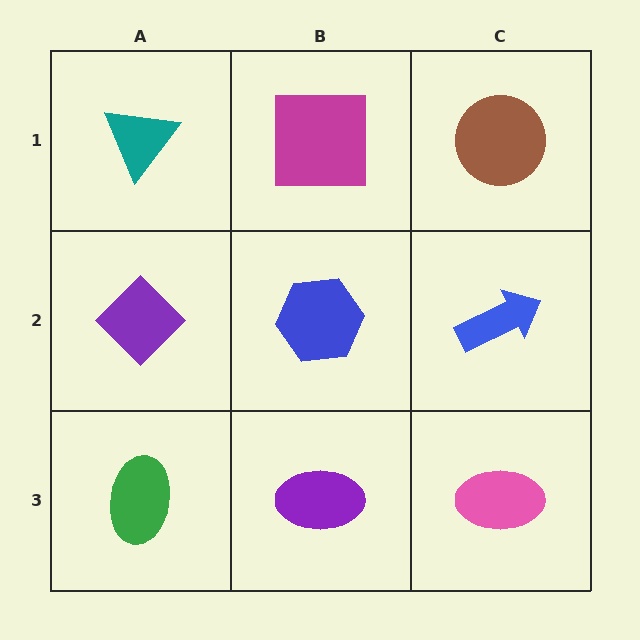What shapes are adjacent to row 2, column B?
A magenta square (row 1, column B), a purple ellipse (row 3, column B), a purple diamond (row 2, column A), a blue arrow (row 2, column C).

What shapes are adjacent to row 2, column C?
A brown circle (row 1, column C), a pink ellipse (row 3, column C), a blue hexagon (row 2, column B).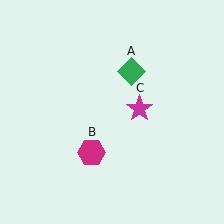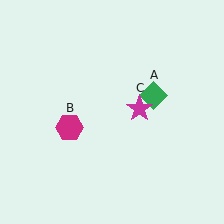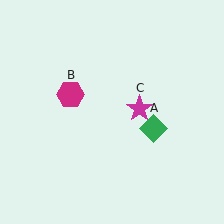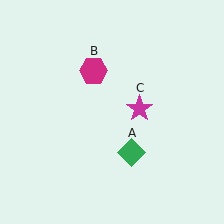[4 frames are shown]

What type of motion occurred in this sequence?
The green diamond (object A), magenta hexagon (object B) rotated clockwise around the center of the scene.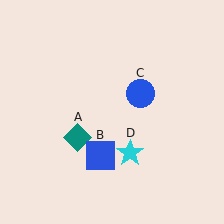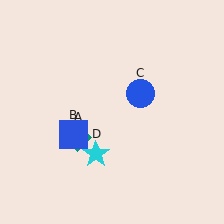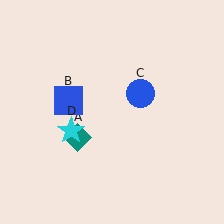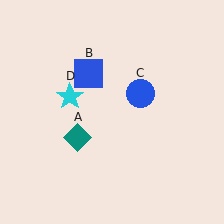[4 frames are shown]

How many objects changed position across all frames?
2 objects changed position: blue square (object B), cyan star (object D).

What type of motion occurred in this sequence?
The blue square (object B), cyan star (object D) rotated clockwise around the center of the scene.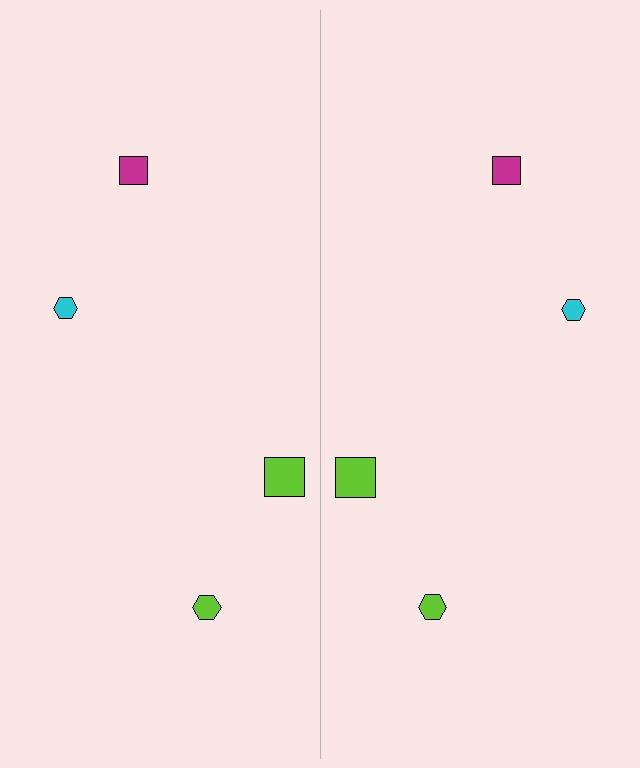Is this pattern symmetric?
Yes, this pattern has bilateral (reflection) symmetry.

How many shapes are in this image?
There are 8 shapes in this image.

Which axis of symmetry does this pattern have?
The pattern has a vertical axis of symmetry running through the center of the image.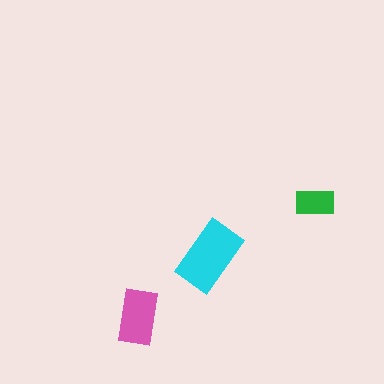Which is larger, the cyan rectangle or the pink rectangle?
The cyan one.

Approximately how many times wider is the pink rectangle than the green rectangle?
About 1.5 times wider.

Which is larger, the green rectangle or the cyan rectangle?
The cyan one.